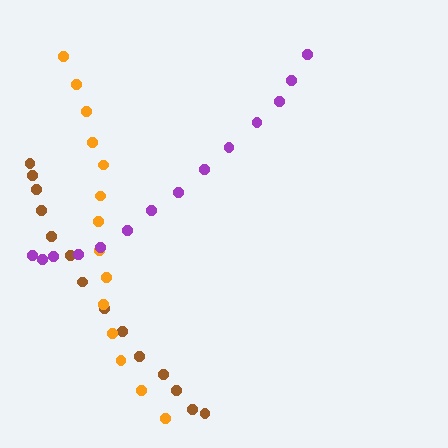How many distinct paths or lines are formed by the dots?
There are 3 distinct paths.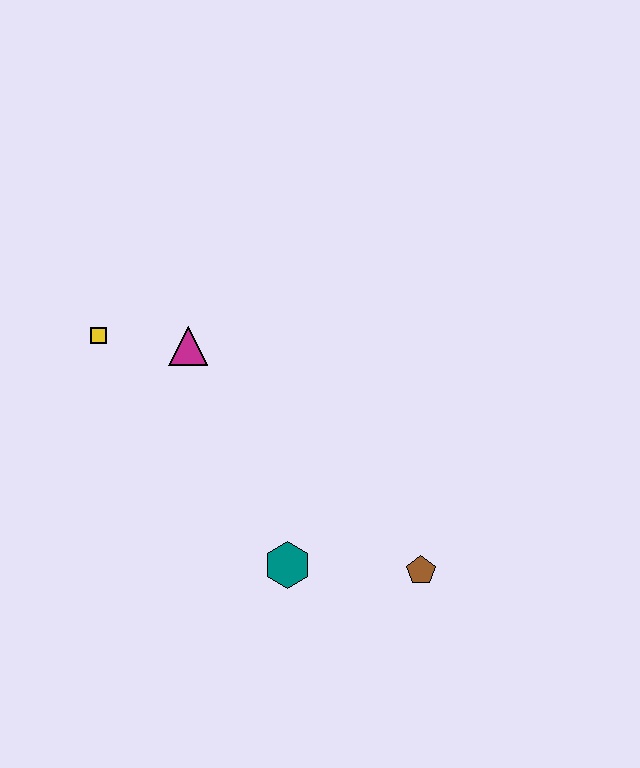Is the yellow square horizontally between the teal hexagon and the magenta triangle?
No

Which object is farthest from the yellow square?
The brown pentagon is farthest from the yellow square.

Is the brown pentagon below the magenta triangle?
Yes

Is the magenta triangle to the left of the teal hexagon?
Yes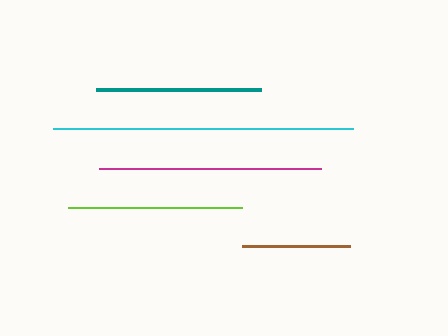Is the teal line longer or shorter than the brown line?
The teal line is longer than the brown line.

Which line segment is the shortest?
The brown line is the shortest at approximately 108 pixels.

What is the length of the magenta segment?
The magenta segment is approximately 223 pixels long.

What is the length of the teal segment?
The teal segment is approximately 165 pixels long.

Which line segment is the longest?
The cyan line is the longest at approximately 300 pixels.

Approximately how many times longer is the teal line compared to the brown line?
The teal line is approximately 1.5 times the length of the brown line.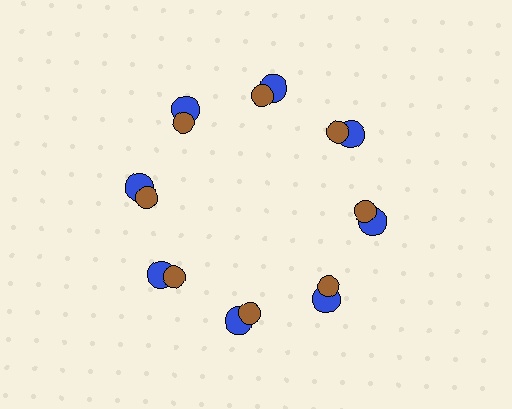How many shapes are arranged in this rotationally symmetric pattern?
There are 16 shapes, arranged in 8 groups of 2.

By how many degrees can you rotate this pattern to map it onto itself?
The pattern maps onto itself every 45 degrees of rotation.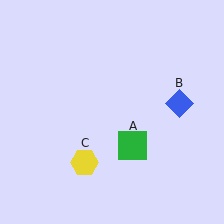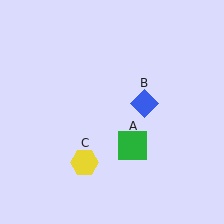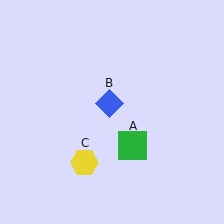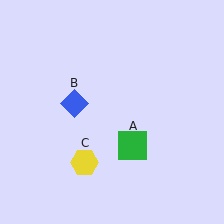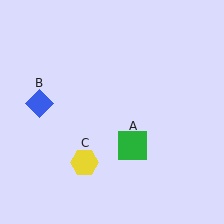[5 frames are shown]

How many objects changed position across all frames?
1 object changed position: blue diamond (object B).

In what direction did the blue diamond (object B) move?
The blue diamond (object B) moved left.